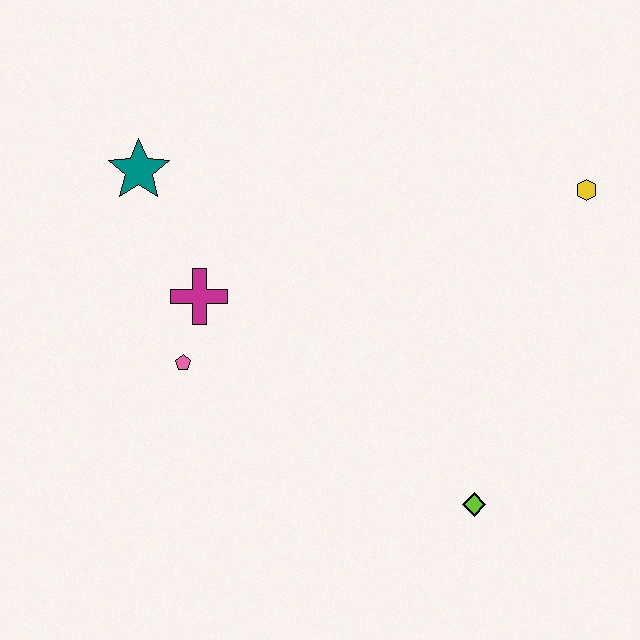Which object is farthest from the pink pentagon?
The yellow hexagon is farthest from the pink pentagon.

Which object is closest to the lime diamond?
The pink pentagon is closest to the lime diamond.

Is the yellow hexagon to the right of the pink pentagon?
Yes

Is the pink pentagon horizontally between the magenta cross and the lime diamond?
No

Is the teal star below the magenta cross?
No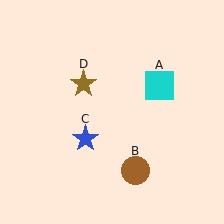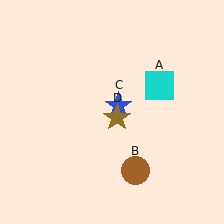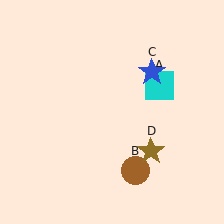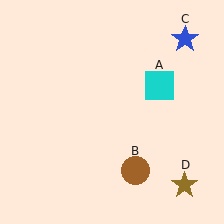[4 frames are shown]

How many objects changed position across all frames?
2 objects changed position: blue star (object C), brown star (object D).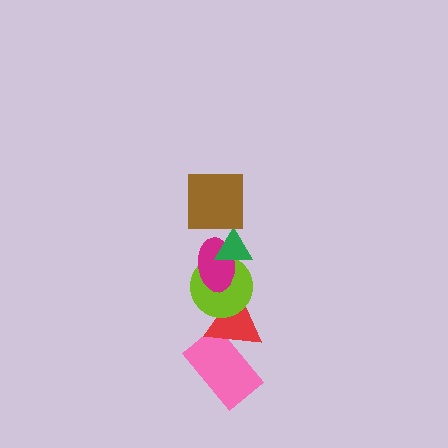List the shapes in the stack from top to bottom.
From top to bottom: the brown square, the green triangle, the magenta ellipse, the lime circle, the red triangle, the pink rectangle.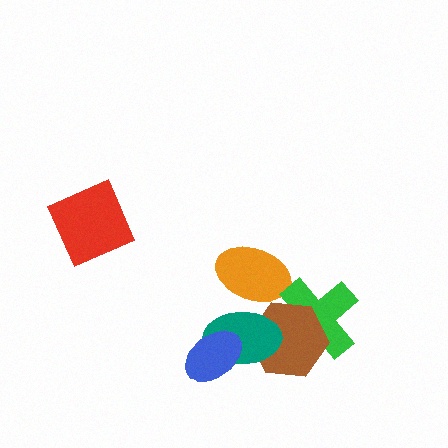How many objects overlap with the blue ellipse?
1 object overlaps with the blue ellipse.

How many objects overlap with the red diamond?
0 objects overlap with the red diamond.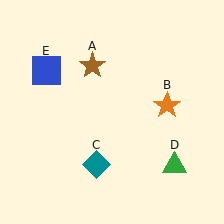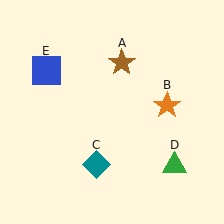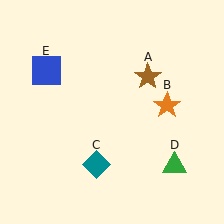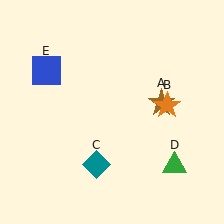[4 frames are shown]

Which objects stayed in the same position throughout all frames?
Orange star (object B) and teal diamond (object C) and green triangle (object D) and blue square (object E) remained stationary.